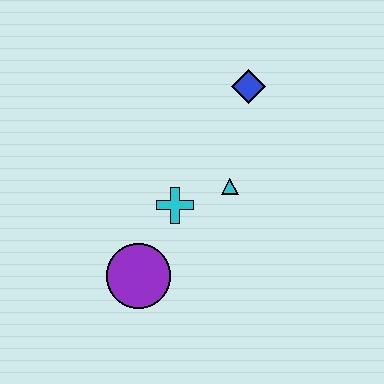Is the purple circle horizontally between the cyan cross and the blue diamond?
No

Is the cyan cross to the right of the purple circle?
Yes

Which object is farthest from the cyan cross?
The blue diamond is farthest from the cyan cross.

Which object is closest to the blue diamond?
The cyan triangle is closest to the blue diamond.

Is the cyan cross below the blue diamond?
Yes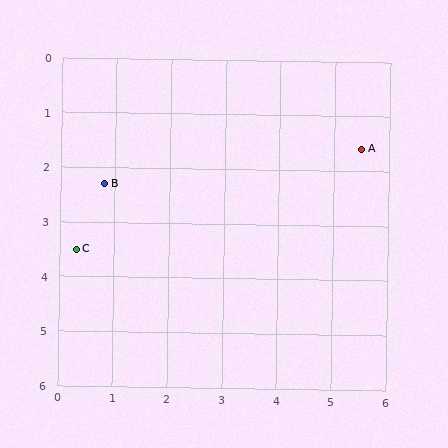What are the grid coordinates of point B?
Point B is at approximately (0.8, 2.3).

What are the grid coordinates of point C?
Point C is at approximately (0.3, 3.5).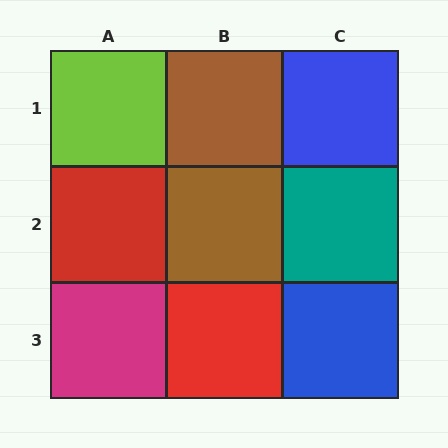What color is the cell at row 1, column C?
Blue.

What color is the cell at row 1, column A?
Lime.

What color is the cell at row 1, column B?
Brown.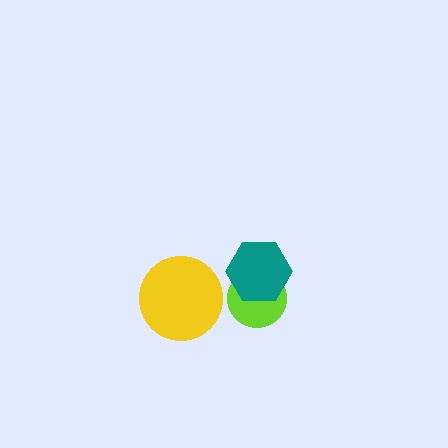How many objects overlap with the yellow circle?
0 objects overlap with the yellow circle.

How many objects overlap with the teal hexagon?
1 object overlaps with the teal hexagon.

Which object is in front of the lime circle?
The teal hexagon is in front of the lime circle.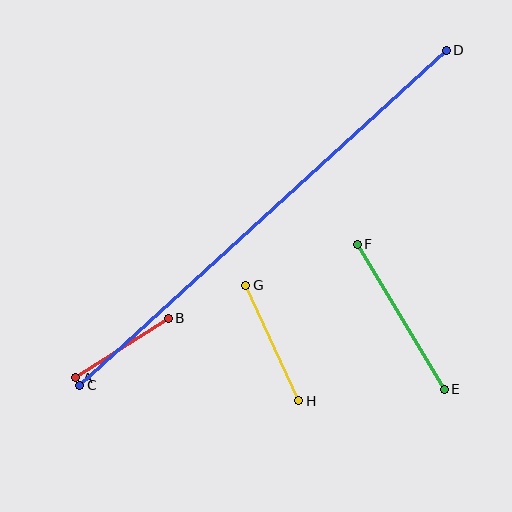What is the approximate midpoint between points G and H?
The midpoint is at approximately (272, 343) pixels.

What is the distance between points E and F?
The distance is approximately 169 pixels.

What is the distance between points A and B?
The distance is approximately 110 pixels.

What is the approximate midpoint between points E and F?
The midpoint is at approximately (401, 317) pixels.